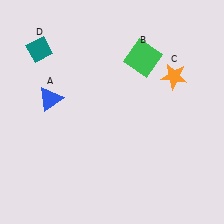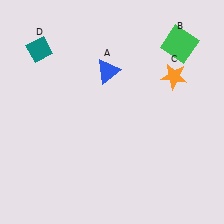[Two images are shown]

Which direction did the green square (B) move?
The green square (B) moved right.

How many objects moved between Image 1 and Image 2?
2 objects moved between the two images.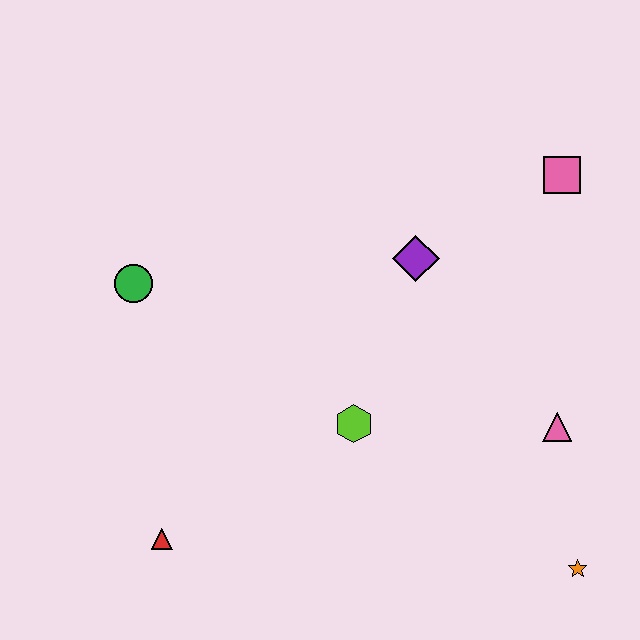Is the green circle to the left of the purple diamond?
Yes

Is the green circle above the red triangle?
Yes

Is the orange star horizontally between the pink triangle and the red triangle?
No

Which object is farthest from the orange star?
The green circle is farthest from the orange star.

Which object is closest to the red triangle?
The lime hexagon is closest to the red triangle.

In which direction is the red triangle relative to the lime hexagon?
The red triangle is to the left of the lime hexagon.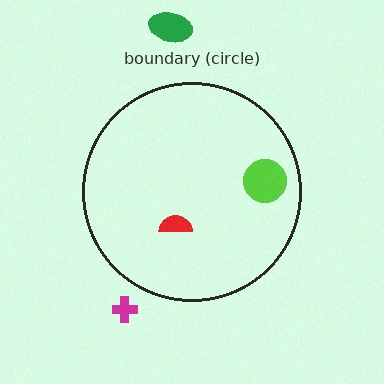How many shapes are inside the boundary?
2 inside, 2 outside.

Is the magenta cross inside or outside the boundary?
Outside.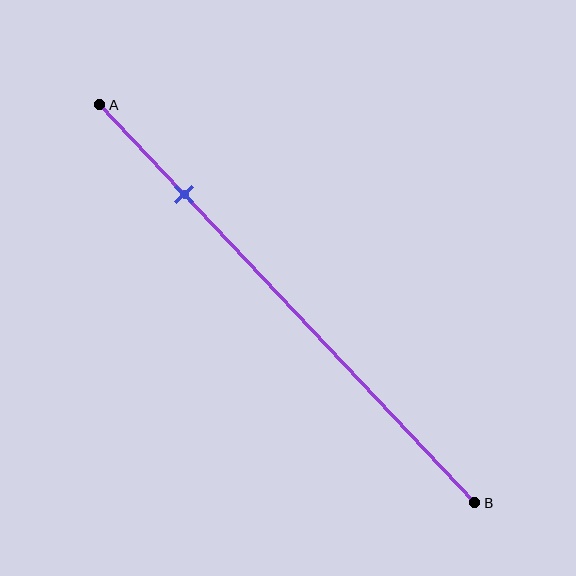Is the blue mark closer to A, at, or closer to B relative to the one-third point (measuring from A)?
The blue mark is closer to point A than the one-third point of segment AB.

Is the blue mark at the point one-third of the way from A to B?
No, the mark is at about 25% from A, not at the 33% one-third point.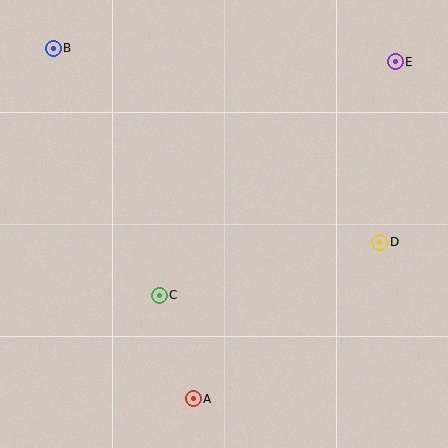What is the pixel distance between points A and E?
The distance between A and E is 393 pixels.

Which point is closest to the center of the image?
Point C at (159, 295) is closest to the center.